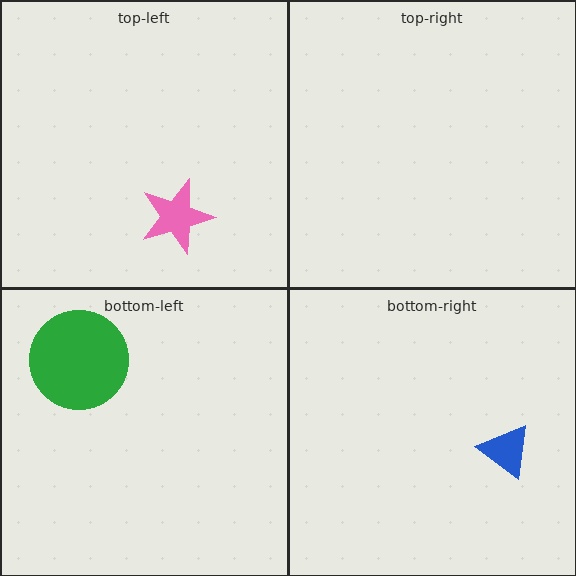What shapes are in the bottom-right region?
The blue triangle.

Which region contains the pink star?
The top-left region.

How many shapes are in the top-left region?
1.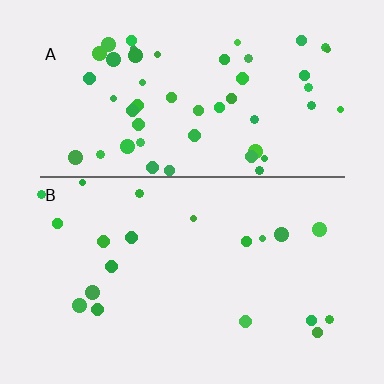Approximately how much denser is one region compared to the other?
Approximately 2.7× — region A over region B.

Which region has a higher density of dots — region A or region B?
A (the top).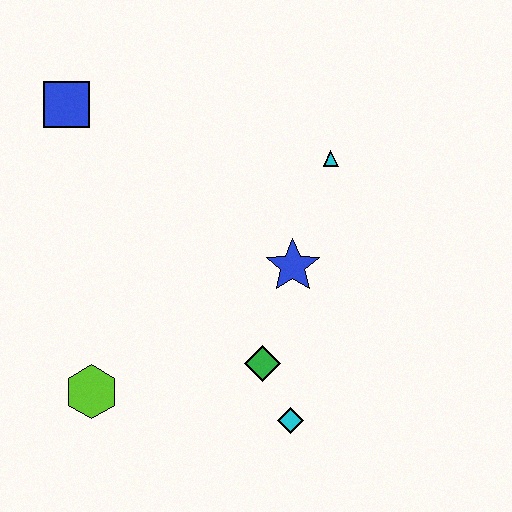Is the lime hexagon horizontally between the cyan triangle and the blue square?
Yes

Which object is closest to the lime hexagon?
The green diamond is closest to the lime hexagon.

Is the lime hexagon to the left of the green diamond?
Yes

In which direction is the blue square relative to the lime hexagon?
The blue square is above the lime hexagon.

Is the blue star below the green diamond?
No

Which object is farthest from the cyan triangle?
The lime hexagon is farthest from the cyan triangle.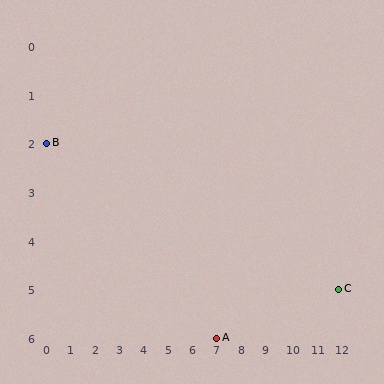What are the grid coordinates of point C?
Point C is at grid coordinates (12, 5).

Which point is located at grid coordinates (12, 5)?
Point C is at (12, 5).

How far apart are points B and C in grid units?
Points B and C are 12 columns and 3 rows apart (about 12.4 grid units diagonally).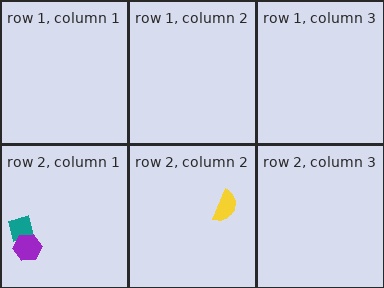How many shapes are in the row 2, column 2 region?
1.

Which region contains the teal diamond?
The row 2, column 1 region.